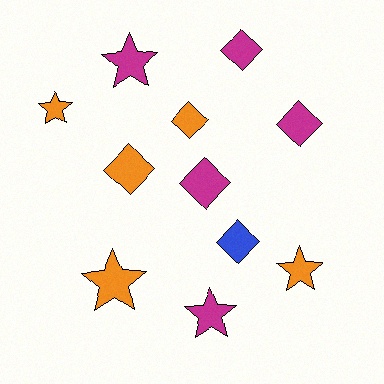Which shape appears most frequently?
Diamond, with 6 objects.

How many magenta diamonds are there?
There are 3 magenta diamonds.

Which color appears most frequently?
Magenta, with 5 objects.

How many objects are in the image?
There are 11 objects.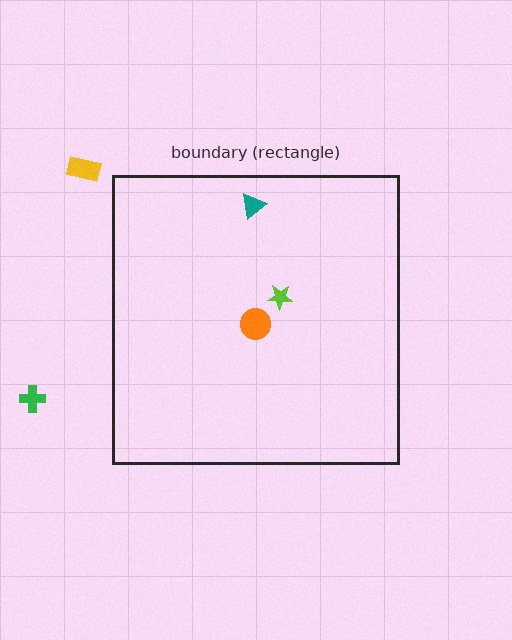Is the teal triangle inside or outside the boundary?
Inside.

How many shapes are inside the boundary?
3 inside, 2 outside.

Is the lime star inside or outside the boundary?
Inside.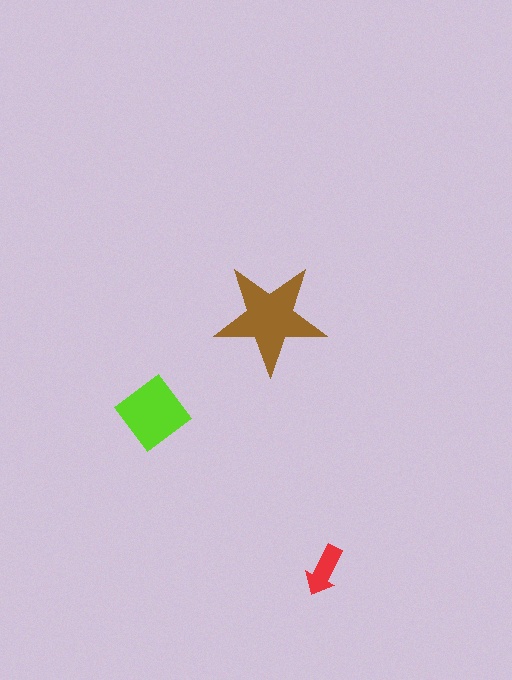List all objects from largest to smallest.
The brown star, the lime diamond, the red arrow.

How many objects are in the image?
There are 3 objects in the image.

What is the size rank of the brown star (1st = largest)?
1st.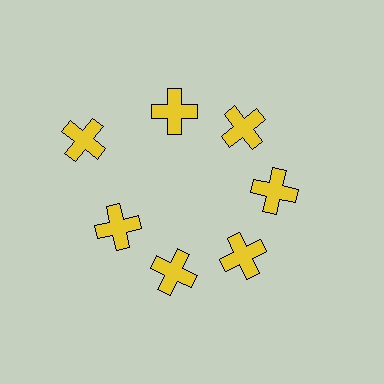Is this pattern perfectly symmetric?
No. The 7 yellow crosses are arranged in a ring, but one element near the 10 o'clock position is pushed outward from the center, breaking the 7-fold rotational symmetry.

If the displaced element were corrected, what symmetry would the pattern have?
It would have 7-fold rotational symmetry — the pattern would map onto itself every 51 degrees.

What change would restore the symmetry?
The symmetry would be restored by moving it inward, back onto the ring so that all 7 crosses sit at equal angles and equal distance from the center.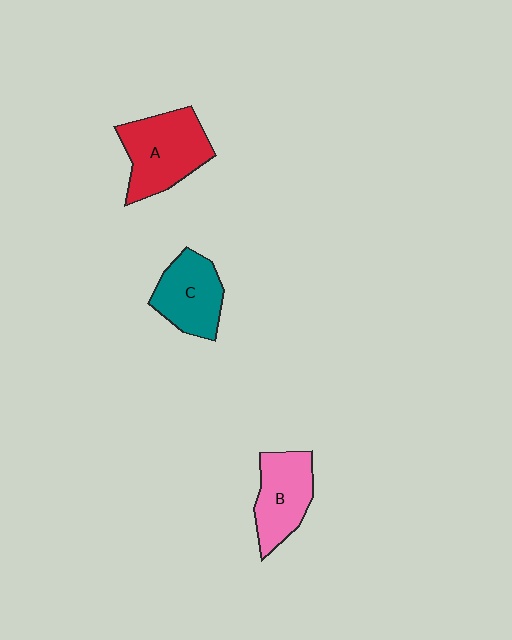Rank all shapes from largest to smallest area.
From largest to smallest: A (red), B (pink), C (teal).